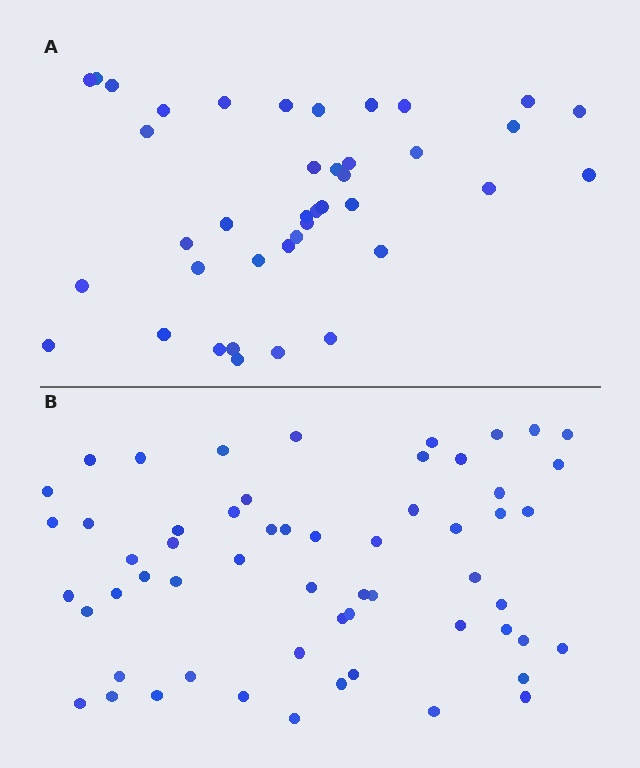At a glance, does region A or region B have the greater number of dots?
Region B (the bottom region) has more dots.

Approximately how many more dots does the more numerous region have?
Region B has approximately 20 more dots than region A.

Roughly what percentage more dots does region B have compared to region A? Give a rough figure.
About 45% more.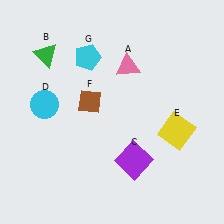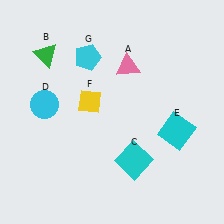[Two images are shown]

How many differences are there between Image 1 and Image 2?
There are 3 differences between the two images.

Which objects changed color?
C changed from purple to cyan. E changed from yellow to cyan. F changed from brown to yellow.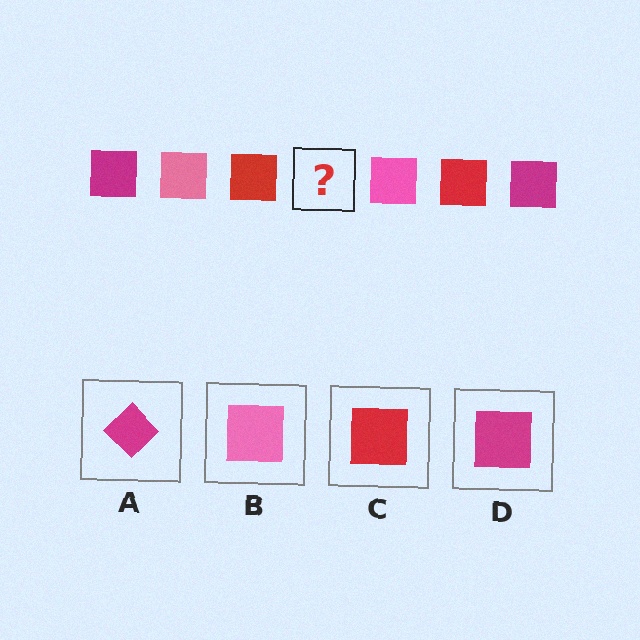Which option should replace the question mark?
Option D.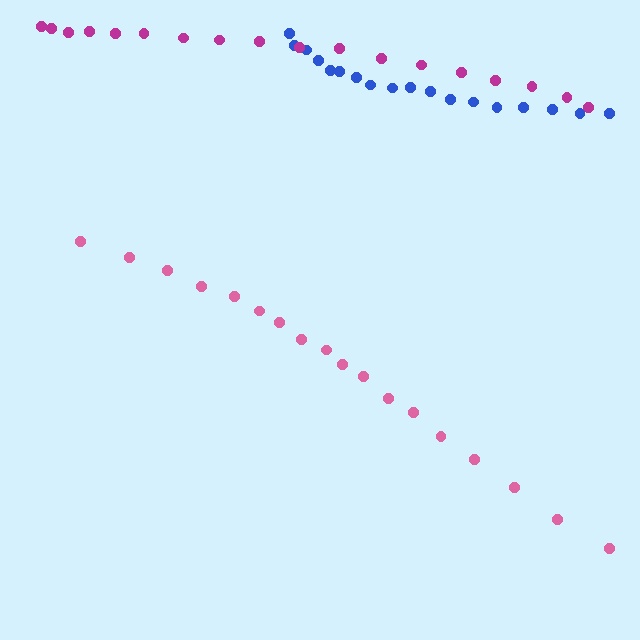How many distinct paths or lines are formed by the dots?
There are 3 distinct paths.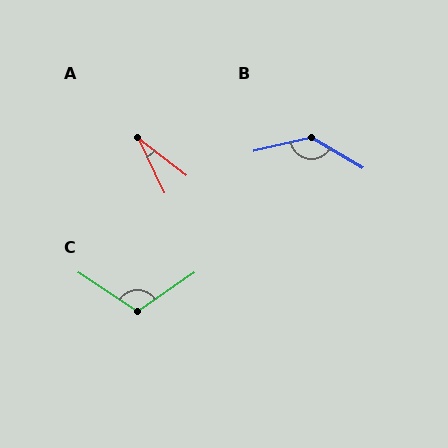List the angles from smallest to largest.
A (27°), C (112°), B (136°).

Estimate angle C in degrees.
Approximately 112 degrees.